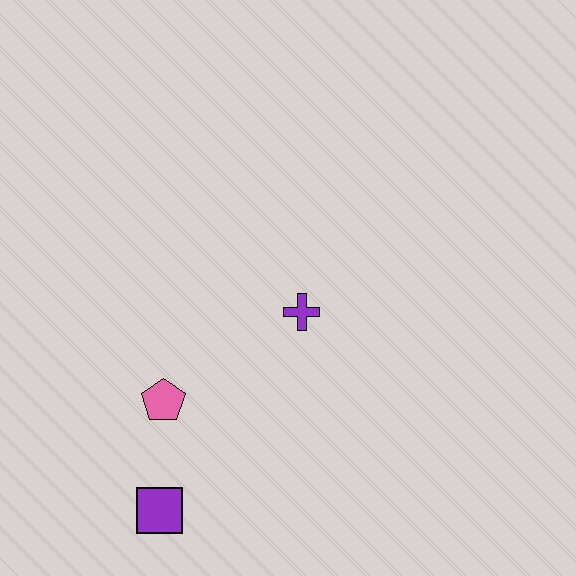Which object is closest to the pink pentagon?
The purple square is closest to the pink pentagon.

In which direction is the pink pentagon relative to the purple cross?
The pink pentagon is to the left of the purple cross.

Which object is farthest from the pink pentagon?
The purple cross is farthest from the pink pentagon.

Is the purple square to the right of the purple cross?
No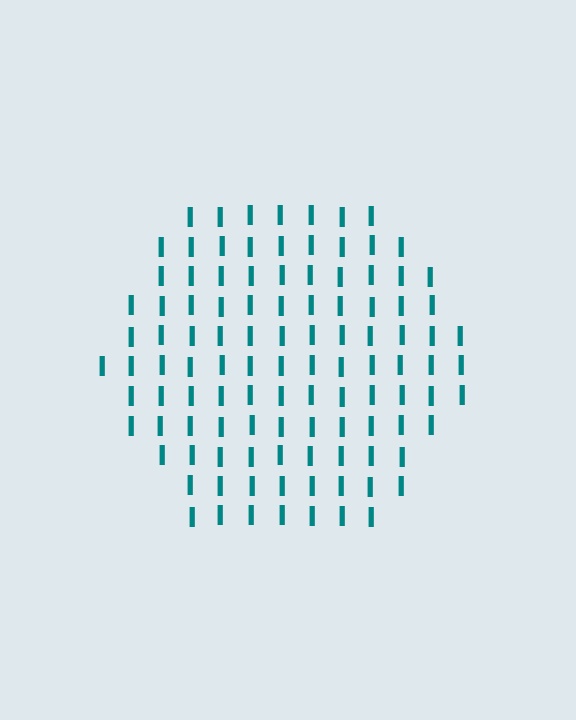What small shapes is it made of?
It is made of small letter I's.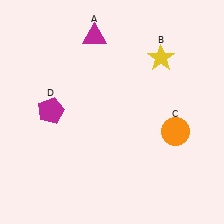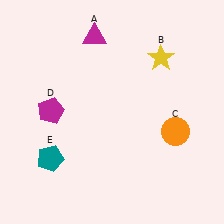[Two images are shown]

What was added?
A teal pentagon (E) was added in Image 2.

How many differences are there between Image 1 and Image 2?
There is 1 difference between the two images.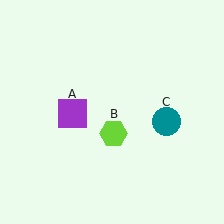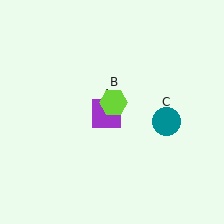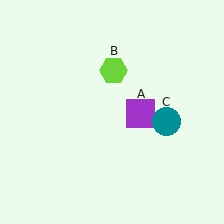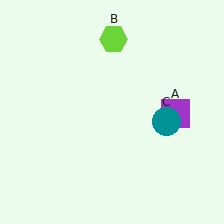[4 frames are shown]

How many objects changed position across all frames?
2 objects changed position: purple square (object A), lime hexagon (object B).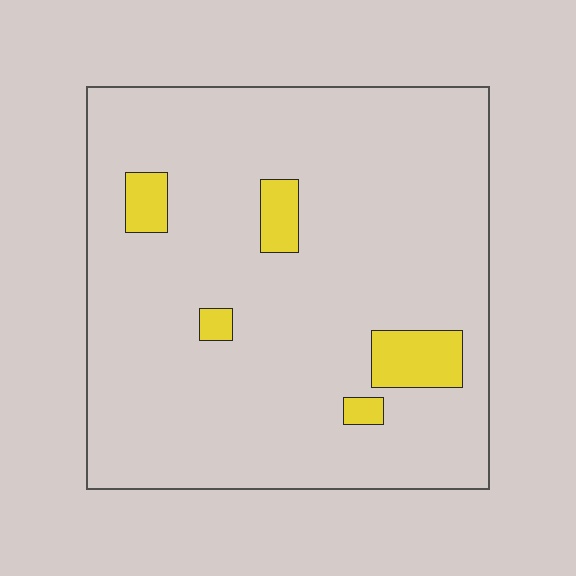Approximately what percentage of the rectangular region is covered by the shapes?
Approximately 10%.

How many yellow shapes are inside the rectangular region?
5.